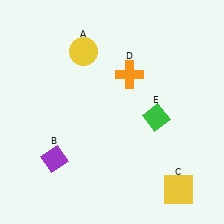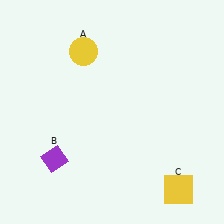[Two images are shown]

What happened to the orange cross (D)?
The orange cross (D) was removed in Image 2. It was in the top-right area of Image 1.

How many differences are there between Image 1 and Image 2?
There are 2 differences between the two images.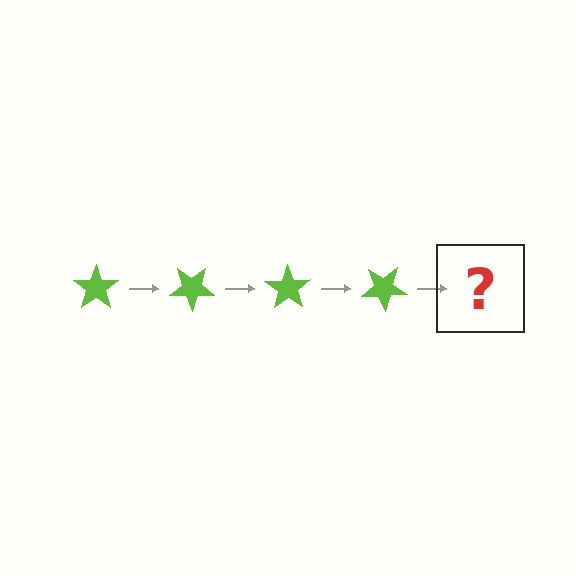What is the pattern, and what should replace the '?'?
The pattern is that the star rotates 35 degrees each step. The '?' should be a lime star rotated 140 degrees.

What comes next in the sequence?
The next element should be a lime star rotated 140 degrees.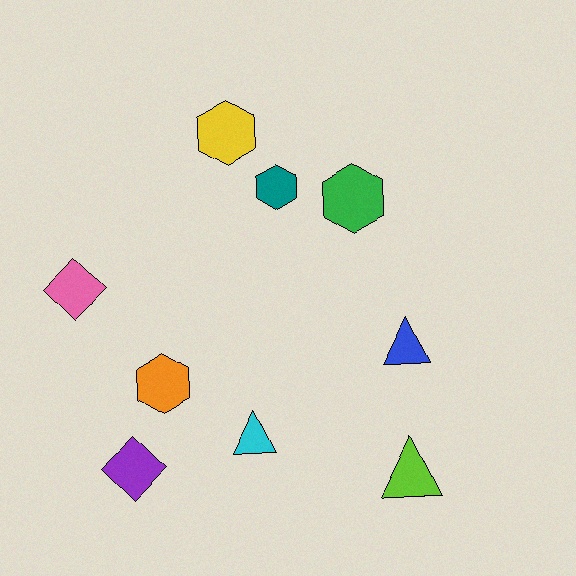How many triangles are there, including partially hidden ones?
There are 3 triangles.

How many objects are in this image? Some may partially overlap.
There are 9 objects.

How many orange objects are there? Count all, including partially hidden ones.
There is 1 orange object.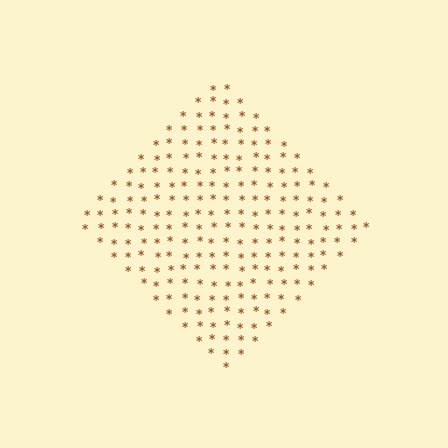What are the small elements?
The small elements are asterisks.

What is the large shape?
The large shape is a diamond.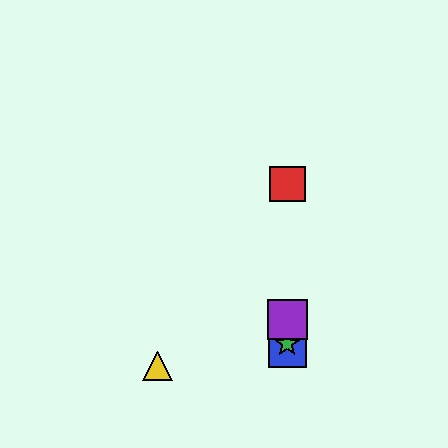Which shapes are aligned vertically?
The red square, the blue square, the green star, the purple square are aligned vertically.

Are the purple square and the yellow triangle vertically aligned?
No, the purple square is at x≈287 and the yellow triangle is at x≈158.